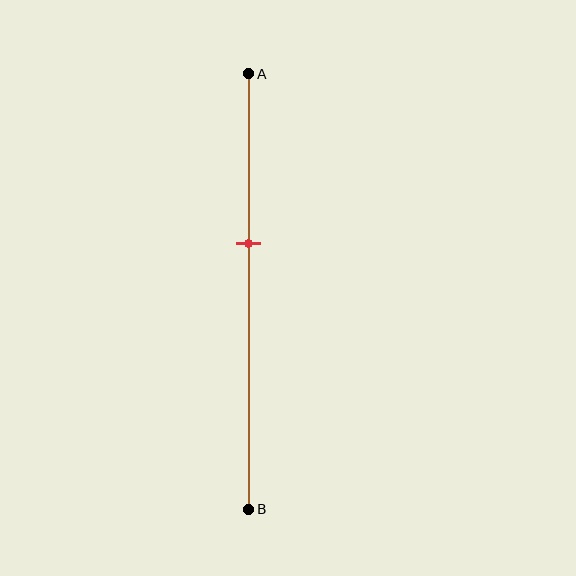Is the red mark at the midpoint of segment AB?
No, the mark is at about 40% from A, not at the 50% midpoint.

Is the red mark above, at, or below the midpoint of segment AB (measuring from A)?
The red mark is above the midpoint of segment AB.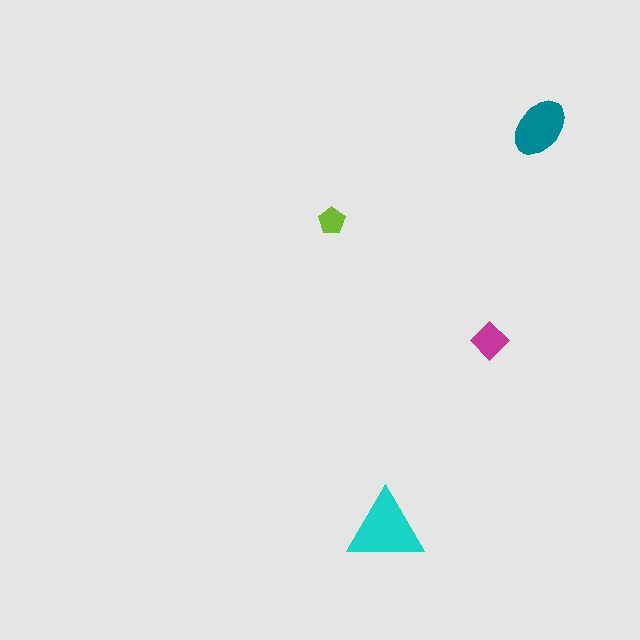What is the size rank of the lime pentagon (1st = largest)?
4th.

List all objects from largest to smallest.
The cyan triangle, the teal ellipse, the magenta diamond, the lime pentagon.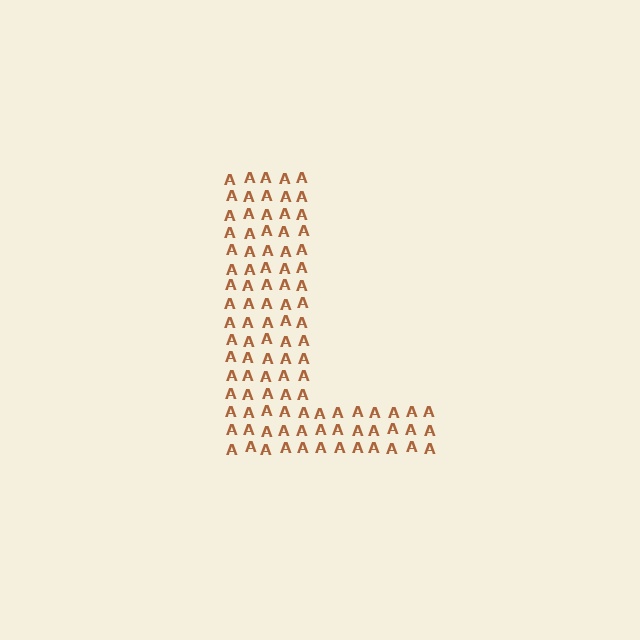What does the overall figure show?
The overall figure shows the letter L.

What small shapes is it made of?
It is made of small letter A's.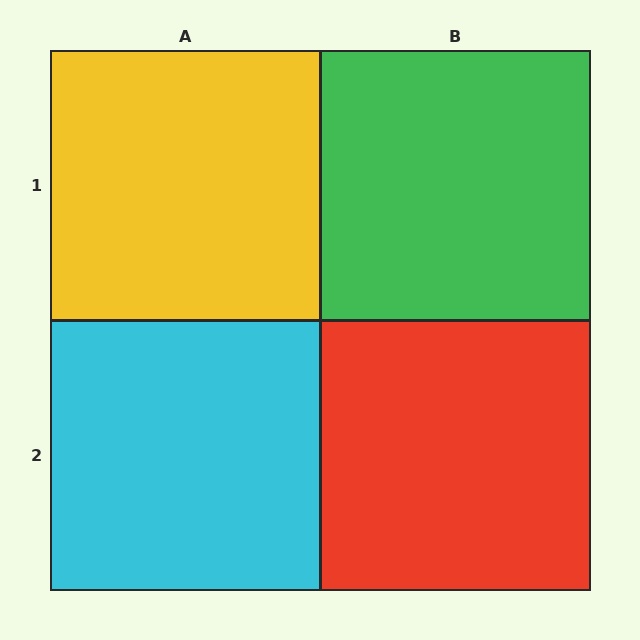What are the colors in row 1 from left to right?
Yellow, green.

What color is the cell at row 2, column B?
Red.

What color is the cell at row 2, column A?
Cyan.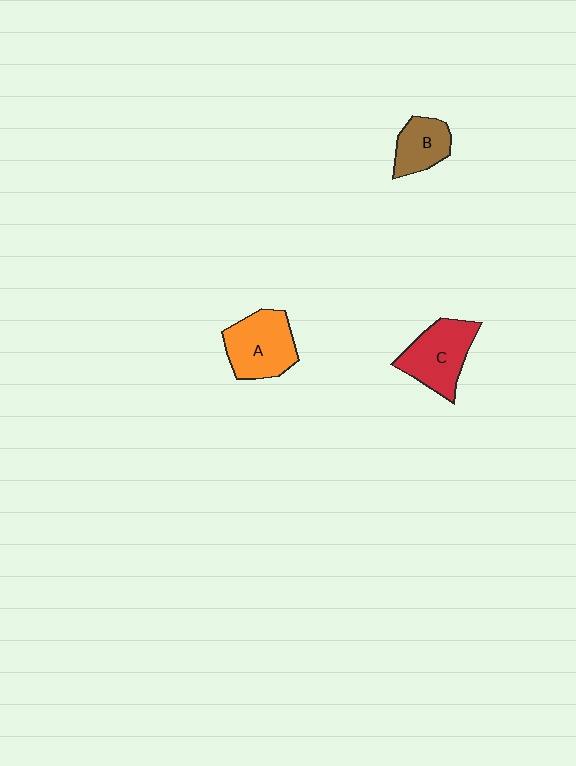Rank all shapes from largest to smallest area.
From largest to smallest: A (orange), C (red), B (brown).